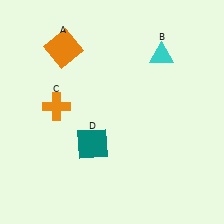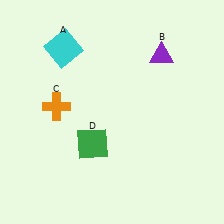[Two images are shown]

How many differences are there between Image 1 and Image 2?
There are 3 differences between the two images.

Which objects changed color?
A changed from orange to cyan. B changed from cyan to purple. D changed from teal to green.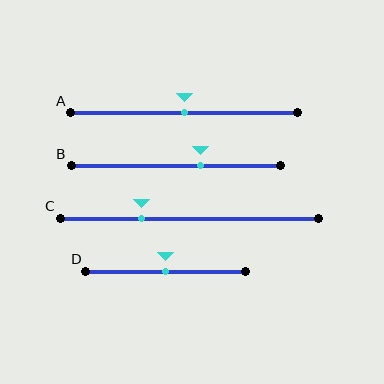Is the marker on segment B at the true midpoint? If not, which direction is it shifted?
No, the marker on segment B is shifted to the right by about 12% of the segment length.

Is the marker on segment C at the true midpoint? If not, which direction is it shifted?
No, the marker on segment C is shifted to the left by about 18% of the segment length.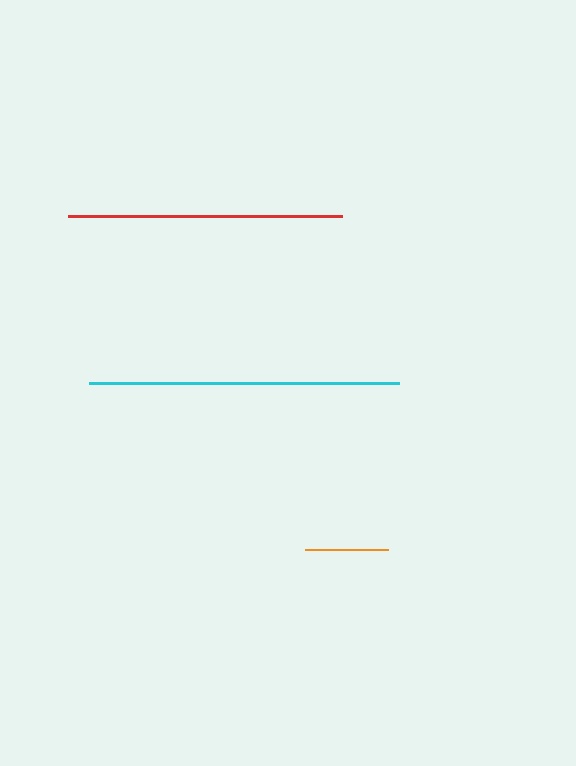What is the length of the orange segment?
The orange segment is approximately 83 pixels long.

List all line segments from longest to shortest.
From longest to shortest: cyan, red, orange.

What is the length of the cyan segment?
The cyan segment is approximately 310 pixels long.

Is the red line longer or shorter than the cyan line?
The cyan line is longer than the red line.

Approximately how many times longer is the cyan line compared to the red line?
The cyan line is approximately 1.1 times the length of the red line.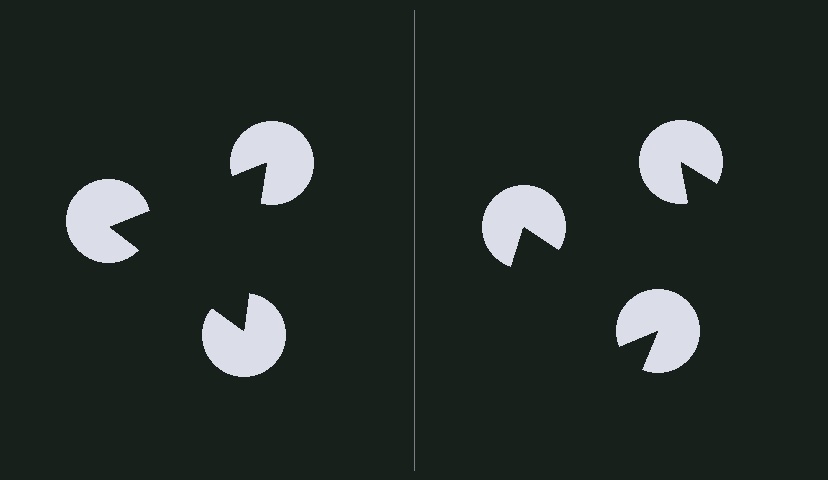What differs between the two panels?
The pac-man discs are positioned identically on both sides; only the wedge orientations differ. On the left they align to a triangle; on the right they are misaligned.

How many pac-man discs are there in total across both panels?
6 — 3 on each side.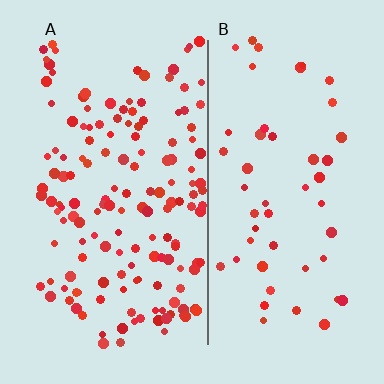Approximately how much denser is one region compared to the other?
Approximately 3.0× — region A over region B.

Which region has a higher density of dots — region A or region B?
A (the left).